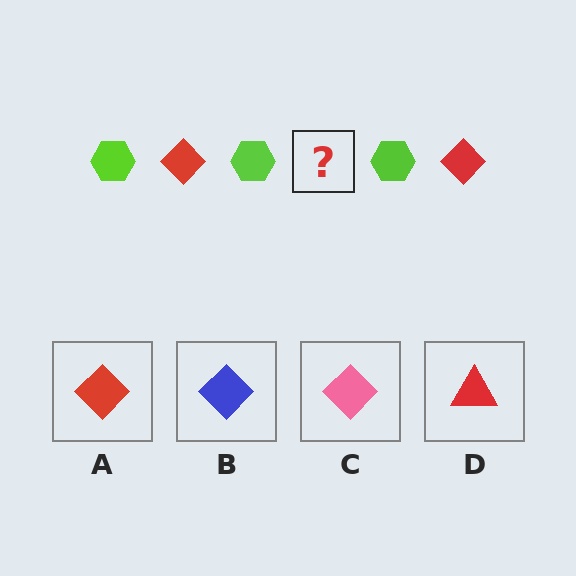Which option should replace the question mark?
Option A.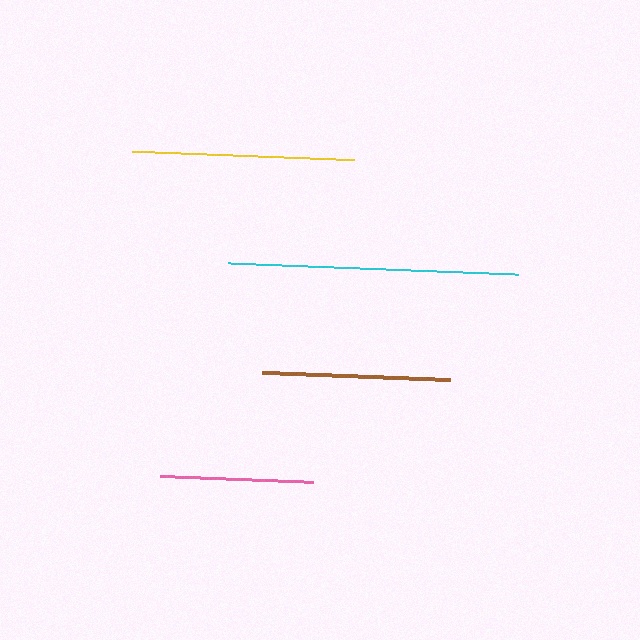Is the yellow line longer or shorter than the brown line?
The yellow line is longer than the brown line.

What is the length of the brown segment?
The brown segment is approximately 188 pixels long.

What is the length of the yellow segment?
The yellow segment is approximately 222 pixels long.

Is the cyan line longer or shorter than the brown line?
The cyan line is longer than the brown line.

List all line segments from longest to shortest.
From longest to shortest: cyan, yellow, brown, pink.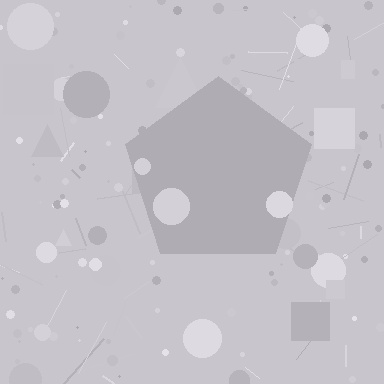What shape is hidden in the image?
A pentagon is hidden in the image.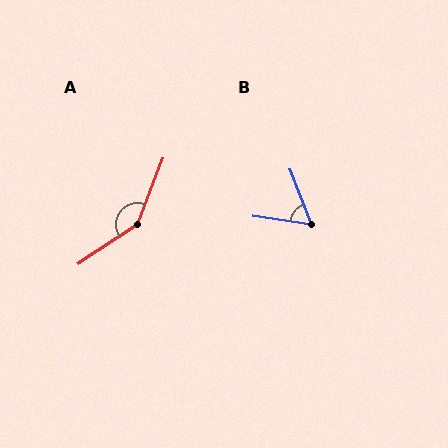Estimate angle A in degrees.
Approximately 144 degrees.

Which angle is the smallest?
B, at approximately 60 degrees.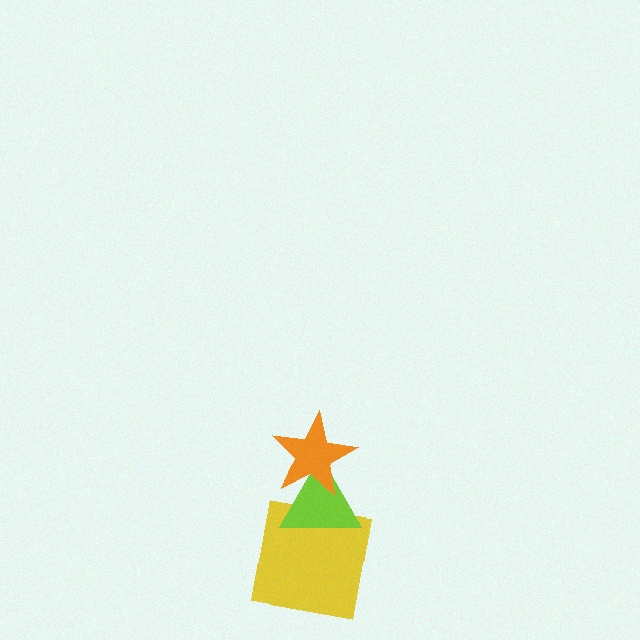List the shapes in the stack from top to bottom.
From top to bottom: the orange star, the lime triangle, the yellow square.